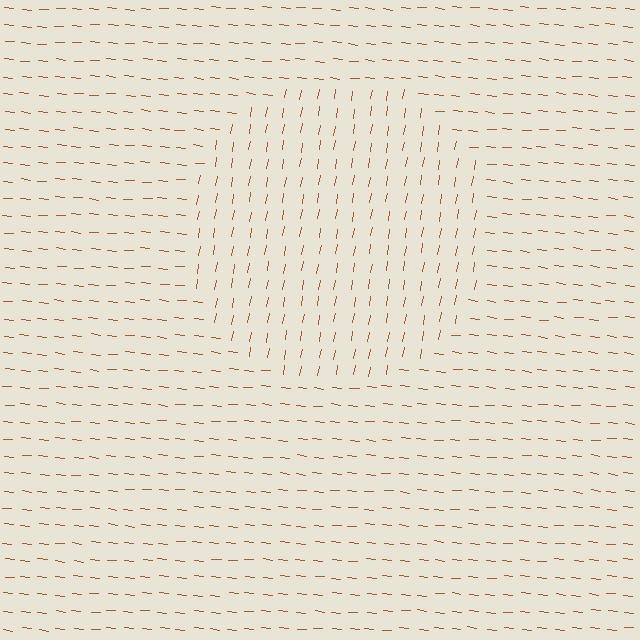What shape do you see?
I see a circle.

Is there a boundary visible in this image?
Yes, there is a texture boundary formed by a change in line orientation.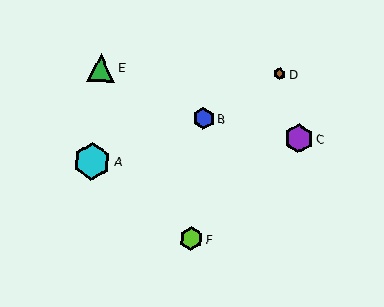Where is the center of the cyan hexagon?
The center of the cyan hexagon is at (92, 161).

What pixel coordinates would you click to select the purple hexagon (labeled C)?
Click at (299, 138) to select the purple hexagon C.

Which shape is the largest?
The cyan hexagon (labeled A) is the largest.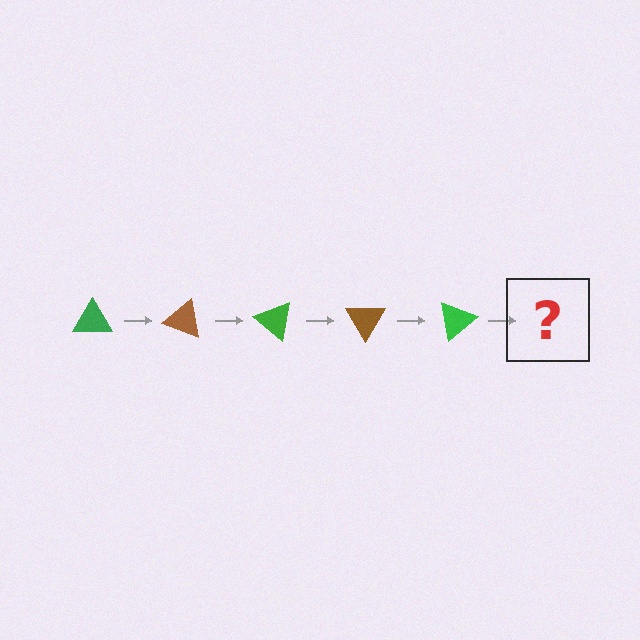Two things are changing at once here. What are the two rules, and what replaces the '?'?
The two rules are that it rotates 20 degrees each step and the color cycles through green and brown. The '?' should be a brown triangle, rotated 100 degrees from the start.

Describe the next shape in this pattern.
It should be a brown triangle, rotated 100 degrees from the start.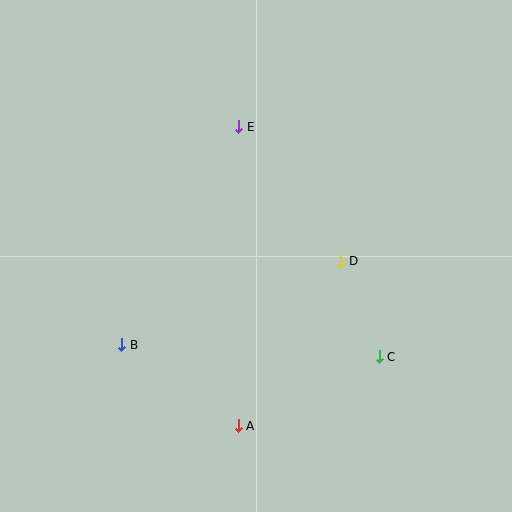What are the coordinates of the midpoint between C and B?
The midpoint between C and B is at (250, 351).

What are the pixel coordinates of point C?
Point C is at (379, 357).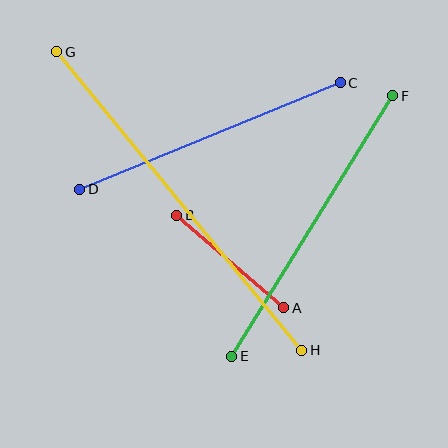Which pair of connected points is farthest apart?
Points G and H are farthest apart.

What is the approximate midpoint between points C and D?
The midpoint is at approximately (210, 136) pixels.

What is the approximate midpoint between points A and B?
The midpoint is at approximately (230, 261) pixels.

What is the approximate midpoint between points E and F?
The midpoint is at approximately (312, 226) pixels.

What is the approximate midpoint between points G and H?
The midpoint is at approximately (179, 201) pixels.